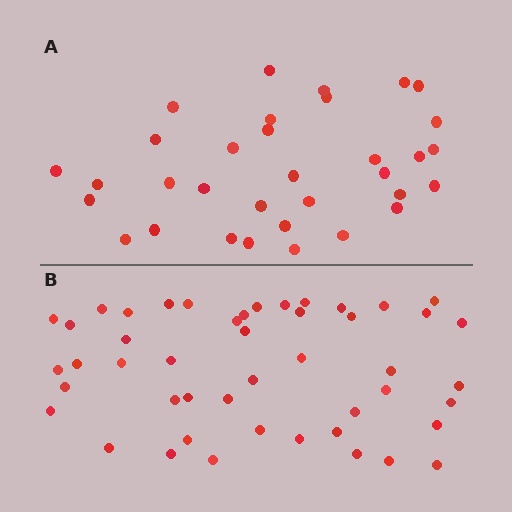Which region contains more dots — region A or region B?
Region B (the bottom region) has more dots.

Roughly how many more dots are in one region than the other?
Region B has approximately 15 more dots than region A.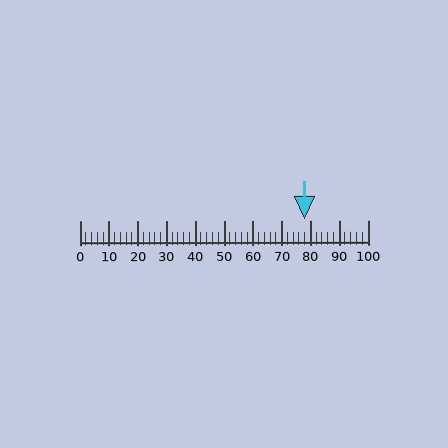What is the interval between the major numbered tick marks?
The major tick marks are spaced 10 units apart.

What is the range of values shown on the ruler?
The ruler shows values from 0 to 100.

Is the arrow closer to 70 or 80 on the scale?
The arrow is closer to 80.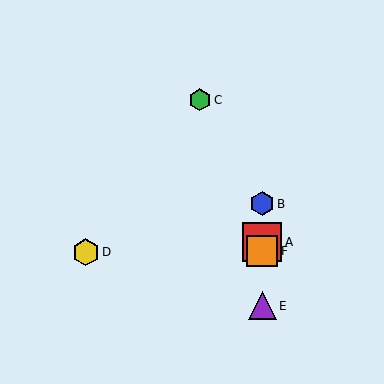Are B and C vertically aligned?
No, B is at x≈262 and C is at x≈200.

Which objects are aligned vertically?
Objects A, B, E, F are aligned vertically.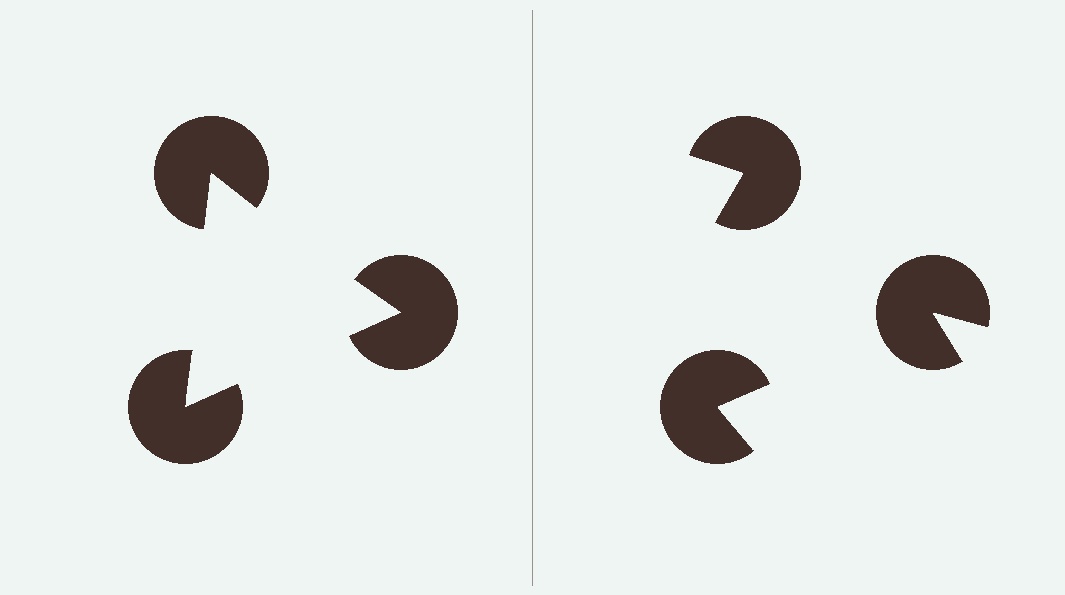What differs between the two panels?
The pac-man discs are positioned identically on both sides; only the wedge orientations differ. On the left they align to a triangle; on the right they are misaligned.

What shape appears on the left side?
An illusory triangle.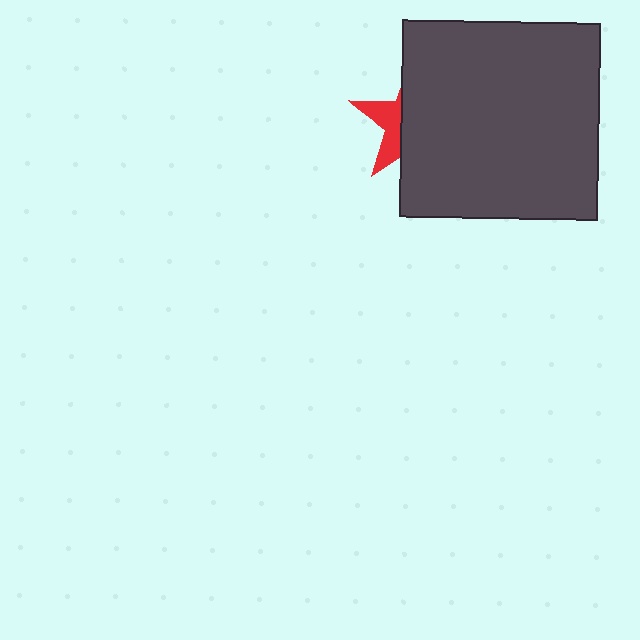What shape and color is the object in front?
The object in front is a dark gray square.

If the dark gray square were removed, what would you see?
You would see the complete red star.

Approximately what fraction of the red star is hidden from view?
Roughly 67% of the red star is hidden behind the dark gray square.